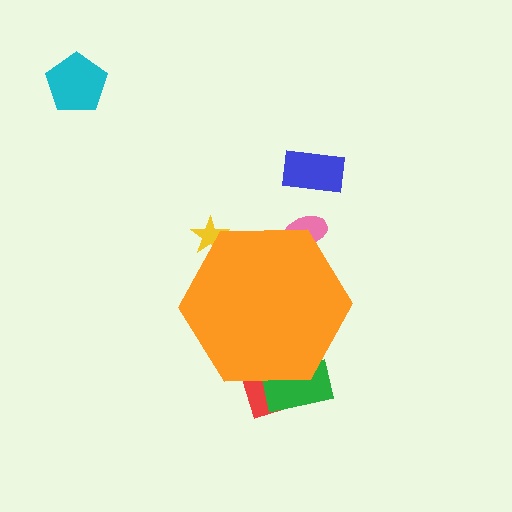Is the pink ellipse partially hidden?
Yes, the pink ellipse is partially hidden behind the orange hexagon.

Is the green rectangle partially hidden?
Yes, the green rectangle is partially hidden behind the orange hexagon.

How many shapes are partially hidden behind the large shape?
4 shapes are partially hidden.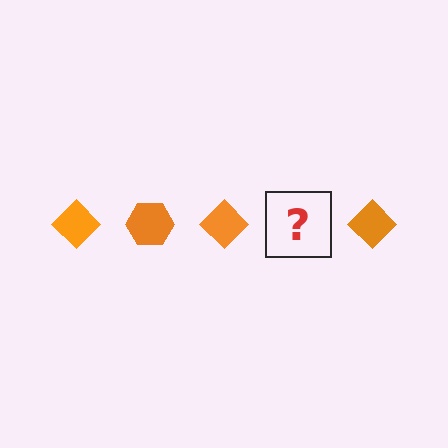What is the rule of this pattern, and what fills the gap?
The rule is that the pattern cycles through diamond, hexagon shapes in orange. The gap should be filled with an orange hexagon.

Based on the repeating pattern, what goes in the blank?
The blank should be an orange hexagon.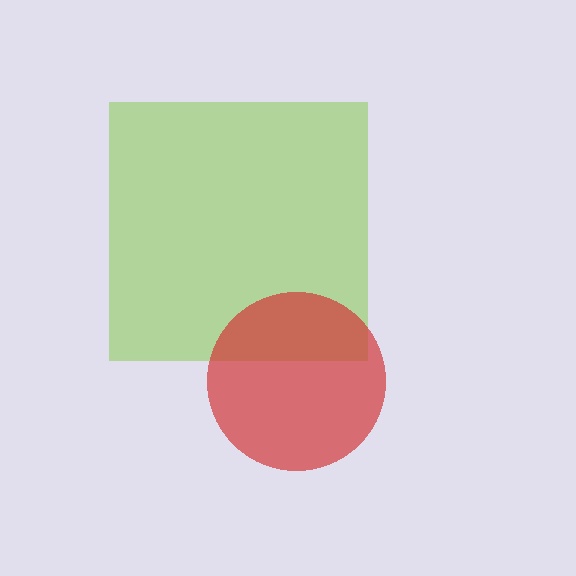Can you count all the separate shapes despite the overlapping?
Yes, there are 2 separate shapes.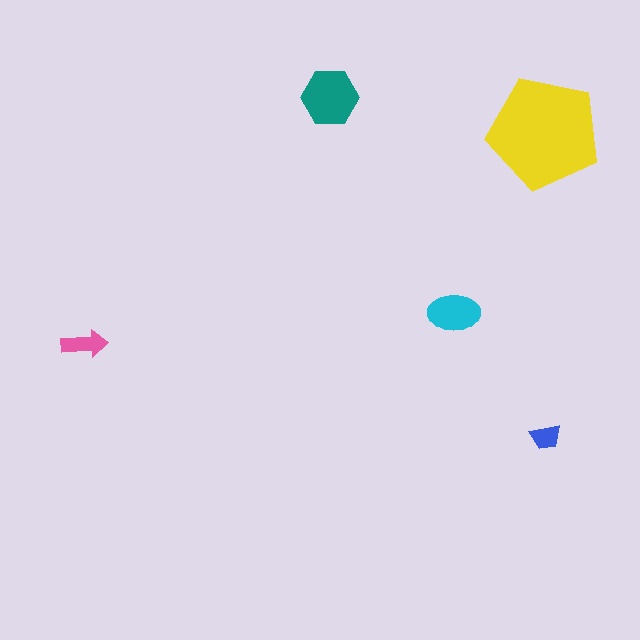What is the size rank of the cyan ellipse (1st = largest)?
3rd.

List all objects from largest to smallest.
The yellow pentagon, the teal hexagon, the cyan ellipse, the pink arrow, the blue trapezoid.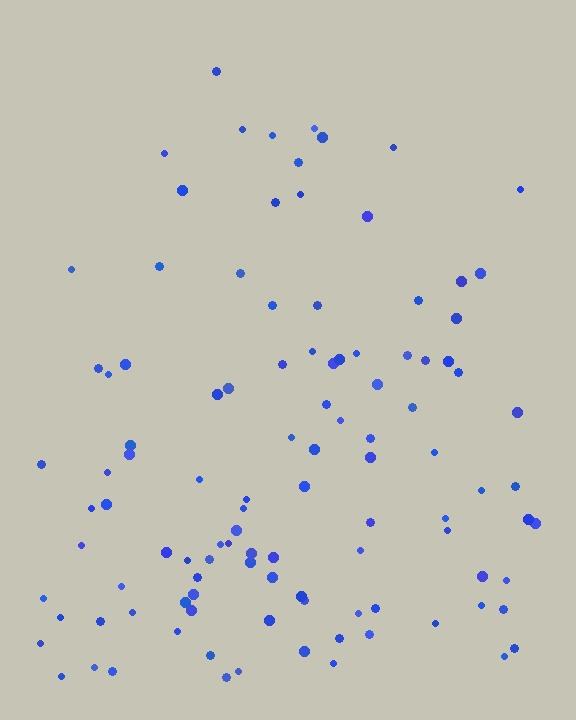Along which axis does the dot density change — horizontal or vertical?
Vertical.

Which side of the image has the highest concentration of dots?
The bottom.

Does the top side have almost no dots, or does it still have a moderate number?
Still a moderate number, just noticeably fewer than the bottom.